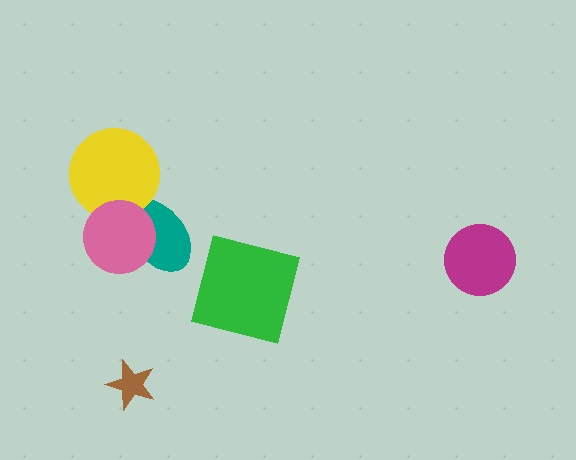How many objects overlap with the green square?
0 objects overlap with the green square.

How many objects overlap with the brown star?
0 objects overlap with the brown star.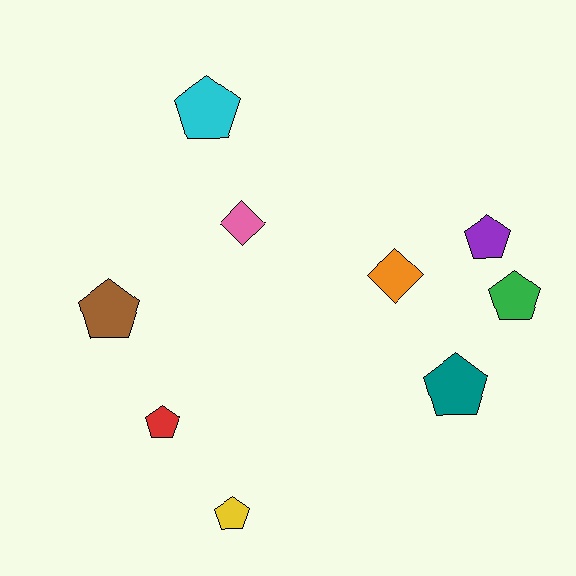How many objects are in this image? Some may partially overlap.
There are 9 objects.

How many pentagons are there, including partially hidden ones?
There are 7 pentagons.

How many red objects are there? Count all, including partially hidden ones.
There is 1 red object.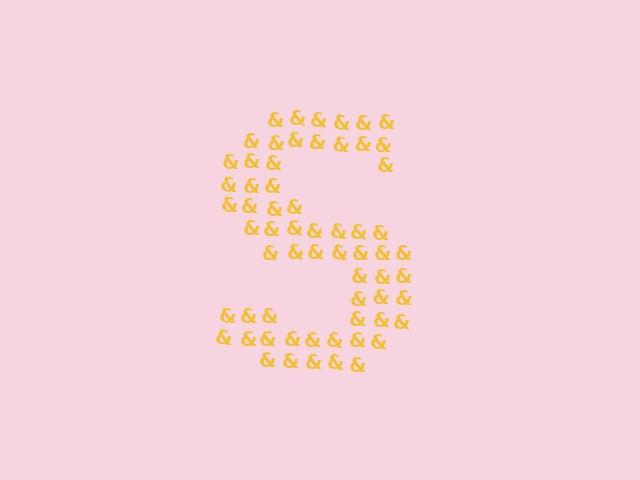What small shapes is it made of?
It is made of small ampersands.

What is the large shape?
The large shape is the letter S.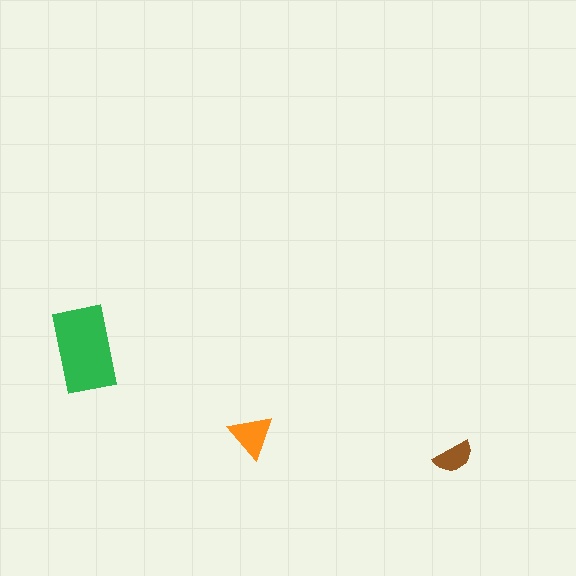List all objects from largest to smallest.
The green rectangle, the orange triangle, the brown semicircle.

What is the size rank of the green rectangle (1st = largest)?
1st.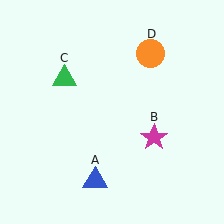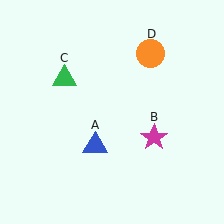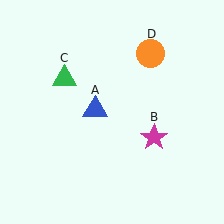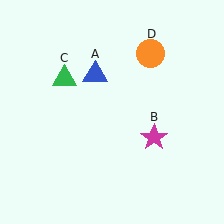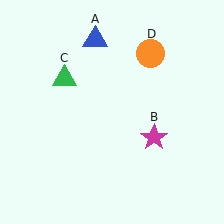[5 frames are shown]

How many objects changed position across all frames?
1 object changed position: blue triangle (object A).